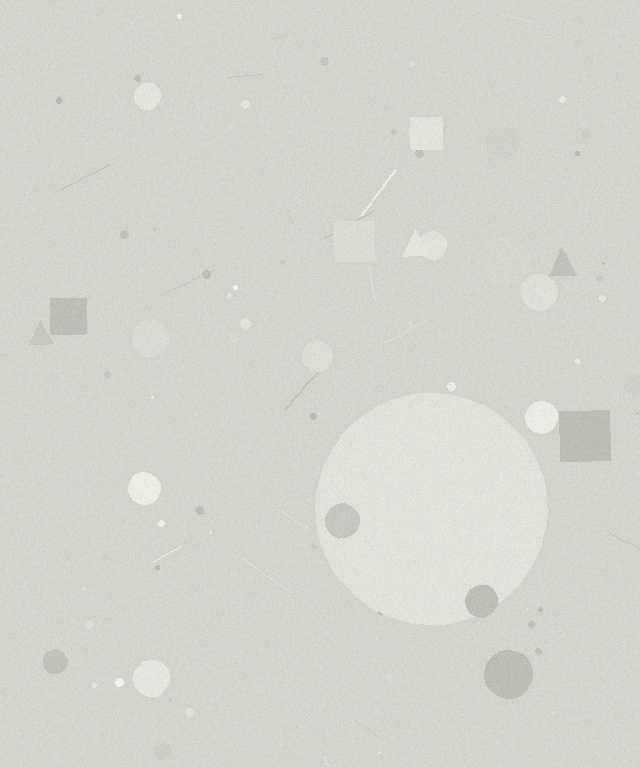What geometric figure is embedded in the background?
A circle is embedded in the background.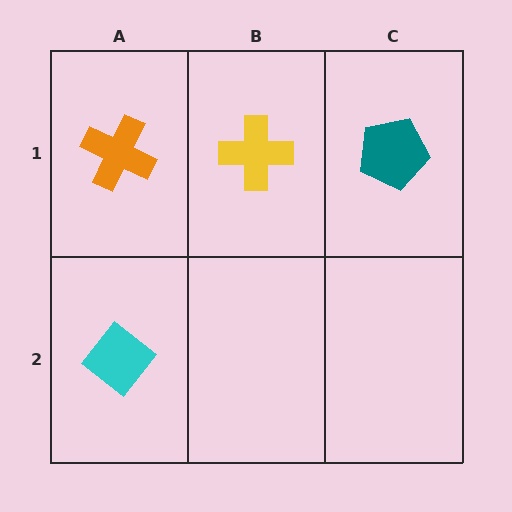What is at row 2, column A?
A cyan diamond.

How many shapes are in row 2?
1 shape.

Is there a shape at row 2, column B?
No, that cell is empty.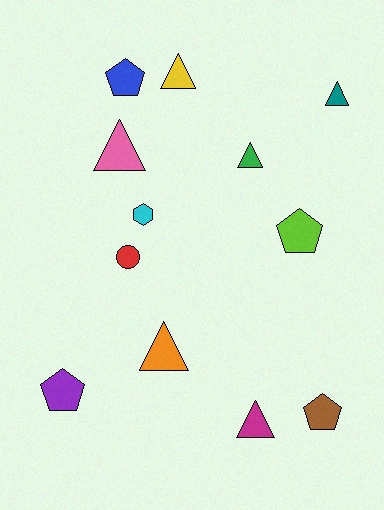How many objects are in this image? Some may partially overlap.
There are 12 objects.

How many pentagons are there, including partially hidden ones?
There are 4 pentagons.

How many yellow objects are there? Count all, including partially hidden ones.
There is 1 yellow object.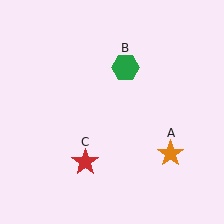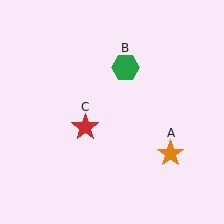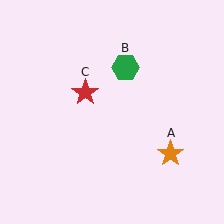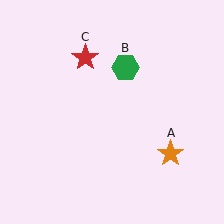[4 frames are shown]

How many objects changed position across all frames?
1 object changed position: red star (object C).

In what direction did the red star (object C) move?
The red star (object C) moved up.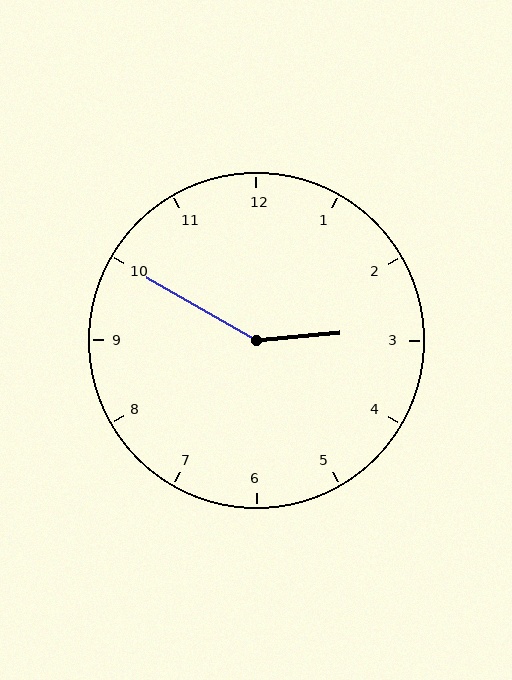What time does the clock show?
2:50.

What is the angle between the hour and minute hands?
Approximately 145 degrees.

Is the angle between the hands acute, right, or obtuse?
It is obtuse.